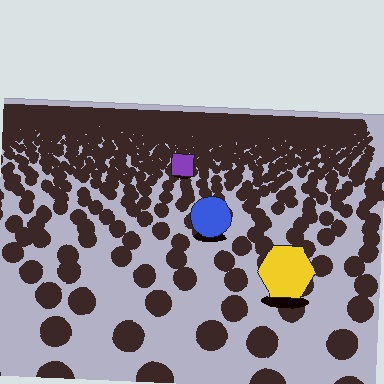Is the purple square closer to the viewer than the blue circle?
No. The blue circle is closer — you can tell from the texture gradient: the ground texture is coarser near it.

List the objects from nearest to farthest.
From nearest to farthest: the yellow hexagon, the blue circle, the purple square.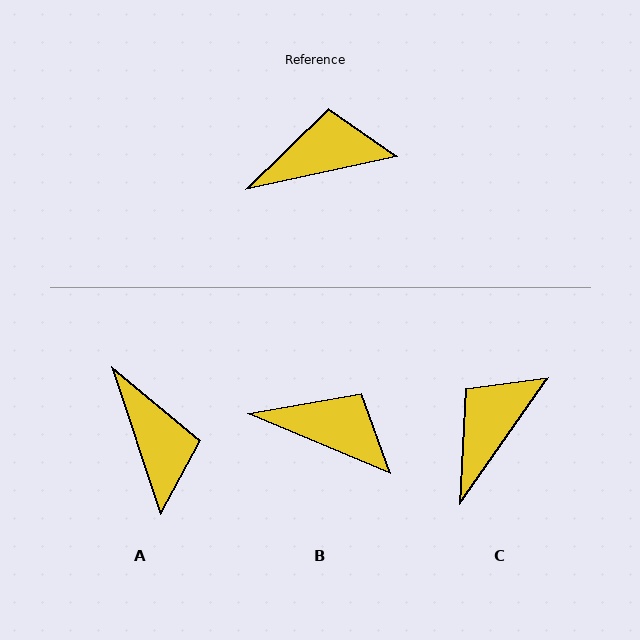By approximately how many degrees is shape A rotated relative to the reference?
Approximately 84 degrees clockwise.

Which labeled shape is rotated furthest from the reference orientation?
A, about 84 degrees away.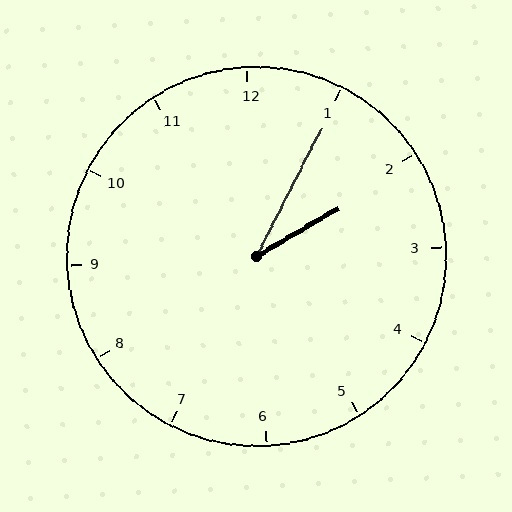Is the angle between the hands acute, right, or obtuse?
It is acute.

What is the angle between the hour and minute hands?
Approximately 32 degrees.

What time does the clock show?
2:05.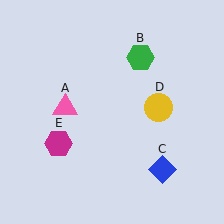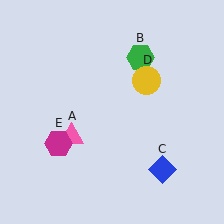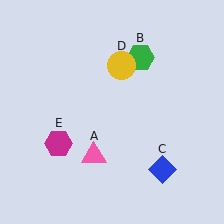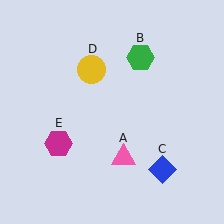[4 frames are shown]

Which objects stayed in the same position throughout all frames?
Green hexagon (object B) and blue diamond (object C) and magenta hexagon (object E) remained stationary.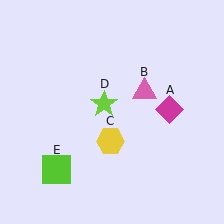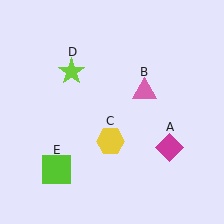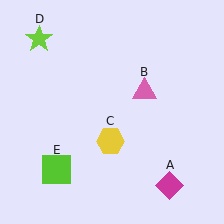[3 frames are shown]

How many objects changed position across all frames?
2 objects changed position: magenta diamond (object A), lime star (object D).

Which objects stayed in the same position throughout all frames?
Pink triangle (object B) and yellow hexagon (object C) and lime square (object E) remained stationary.